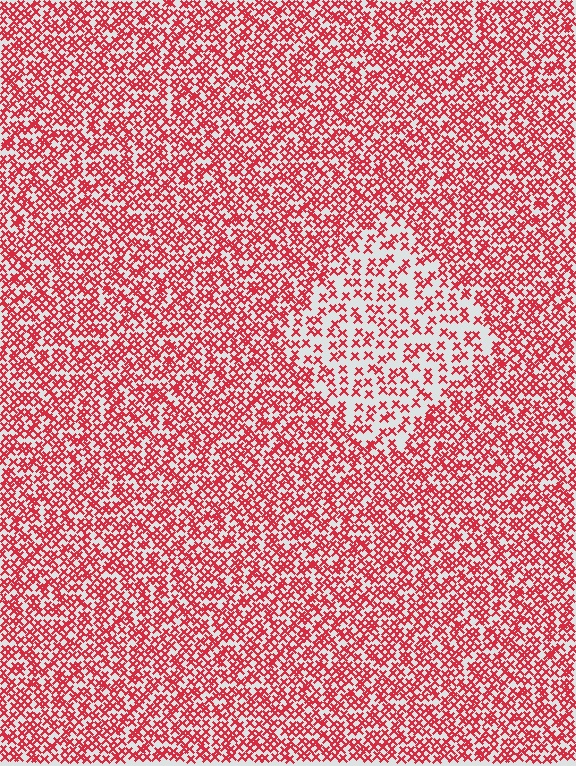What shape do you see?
I see a diamond.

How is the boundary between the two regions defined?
The boundary is defined by a change in element density (approximately 2.0x ratio). All elements are the same color, size, and shape.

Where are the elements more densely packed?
The elements are more densely packed outside the diamond boundary.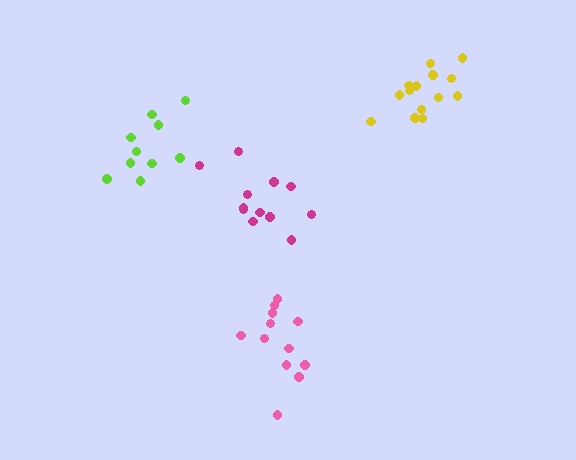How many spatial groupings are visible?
There are 4 spatial groupings.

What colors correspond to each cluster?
The clusters are colored: yellow, magenta, pink, lime.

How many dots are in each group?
Group 1: 14 dots, Group 2: 12 dots, Group 3: 12 dots, Group 4: 10 dots (48 total).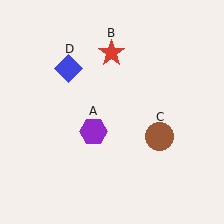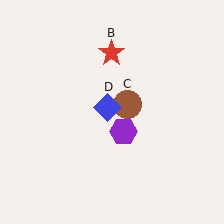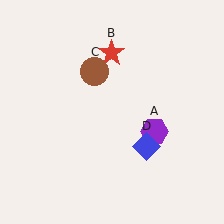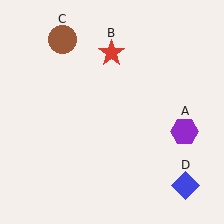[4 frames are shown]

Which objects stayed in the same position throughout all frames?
Red star (object B) remained stationary.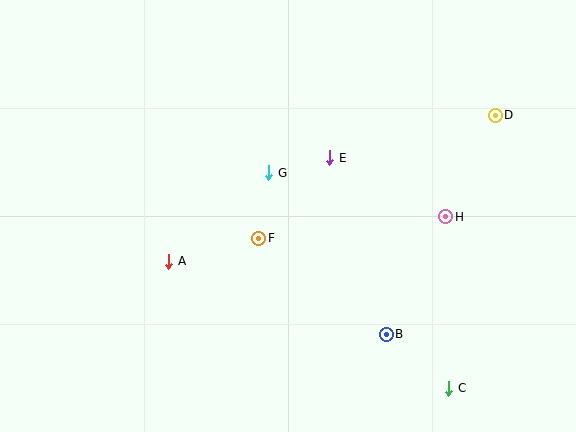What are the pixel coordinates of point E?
Point E is at (330, 158).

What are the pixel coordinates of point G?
Point G is at (269, 173).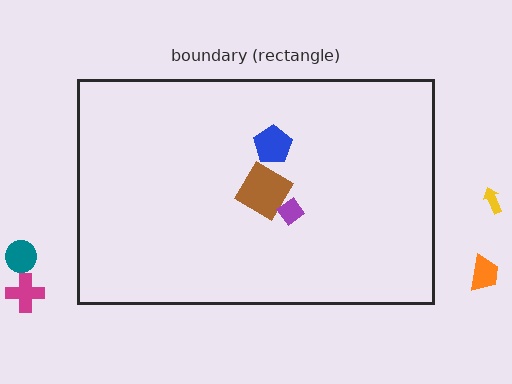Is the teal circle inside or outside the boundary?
Outside.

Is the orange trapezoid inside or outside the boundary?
Outside.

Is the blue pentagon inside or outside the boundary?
Inside.